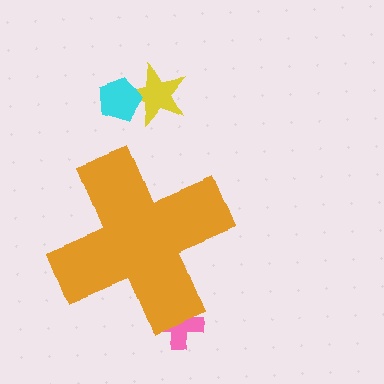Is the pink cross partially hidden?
Yes, the pink cross is partially hidden behind the orange cross.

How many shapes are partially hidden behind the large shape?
1 shape is partially hidden.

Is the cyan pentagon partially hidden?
No, the cyan pentagon is fully visible.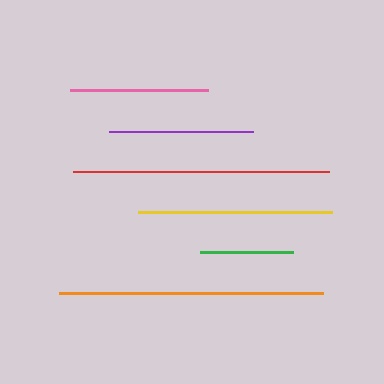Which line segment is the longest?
The orange line is the longest at approximately 264 pixels.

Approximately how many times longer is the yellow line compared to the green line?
The yellow line is approximately 2.1 times the length of the green line.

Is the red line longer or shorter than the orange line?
The orange line is longer than the red line.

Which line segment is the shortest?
The green line is the shortest at approximately 93 pixels.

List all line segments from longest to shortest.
From longest to shortest: orange, red, yellow, purple, pink, green.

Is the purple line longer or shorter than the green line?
The purple line is longer than the green line.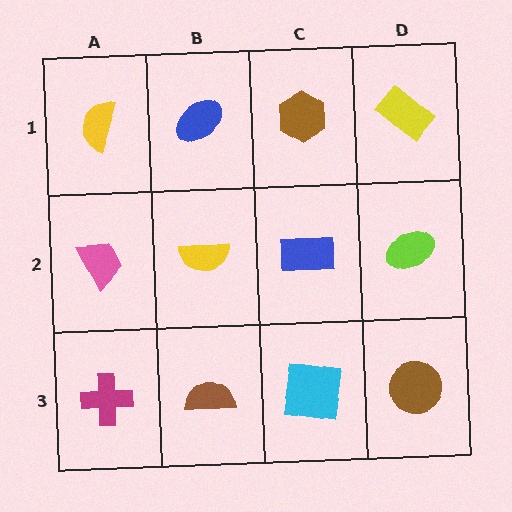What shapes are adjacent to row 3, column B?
A yellow semicircle (row 2, column B), a magenta cross (row 3, column A), a cyan square (row 3, column C).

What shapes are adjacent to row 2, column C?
A brown hexagon (row 1, column C), a cyan square (row 3, column C), a yellow semicircle (row 2, column B), a lime ellipse (row 2, column D).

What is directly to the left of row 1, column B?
A yellow semicircle.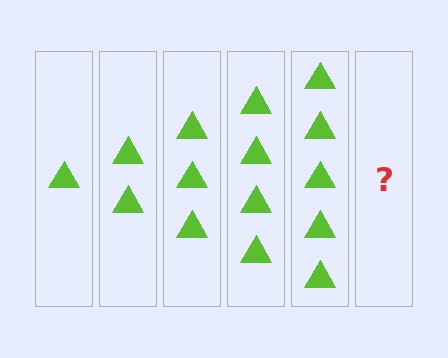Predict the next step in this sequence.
The next step is 6 triangles.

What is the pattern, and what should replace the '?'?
The pattern is that each step adds one more triangle. The '?' should be 6 triangles.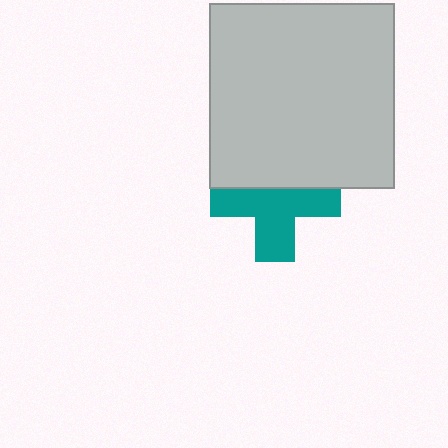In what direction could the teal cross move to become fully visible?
The teal cross could move down. That would shift it out from behind the light gray square entirely.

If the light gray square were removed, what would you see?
You would see the complete teal cross.